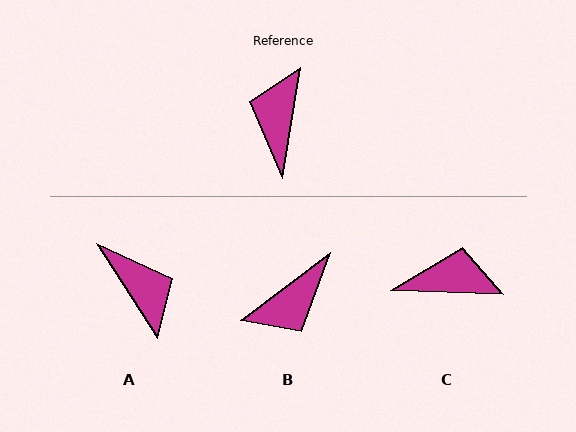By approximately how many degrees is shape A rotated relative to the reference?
Approximately 137 degrees clockwise.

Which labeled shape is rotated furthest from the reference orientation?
A, about 137 degrees away.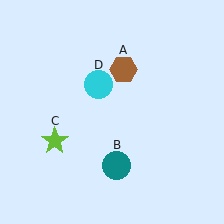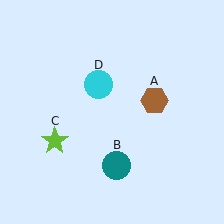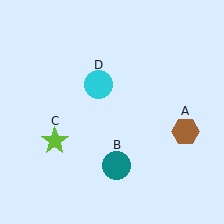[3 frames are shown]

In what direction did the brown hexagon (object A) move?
The brown hexagon (object A) moved down and to the right.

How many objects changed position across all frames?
1 object changed position: brown hexagon (object A).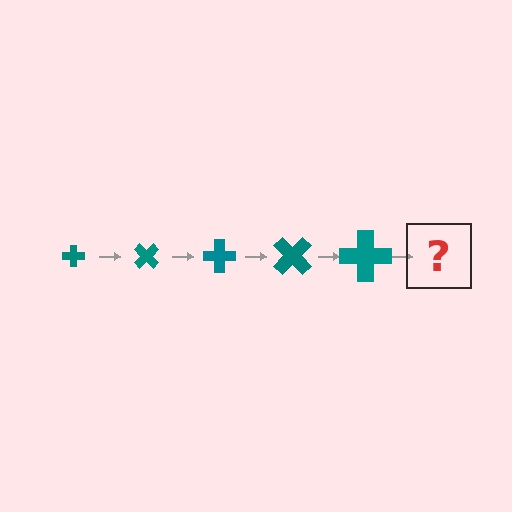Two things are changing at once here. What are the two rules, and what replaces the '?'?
The two rules are that the cross grows larger each step and it rotates 45 degrees each step. The '?' should be a cross, larger than the previous one and rotated 225 degrees from the start.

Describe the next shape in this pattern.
It should be a cross, larger than the previous one and rotated 225 degrees from the start.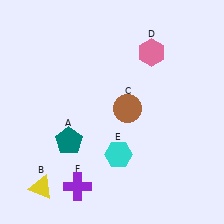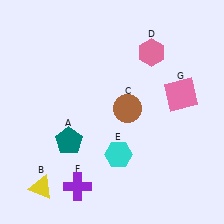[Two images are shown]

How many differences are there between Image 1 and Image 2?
There is 1 difference between the two images.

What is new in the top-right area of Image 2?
A pink square (G) was added in the top-right area of Image 2.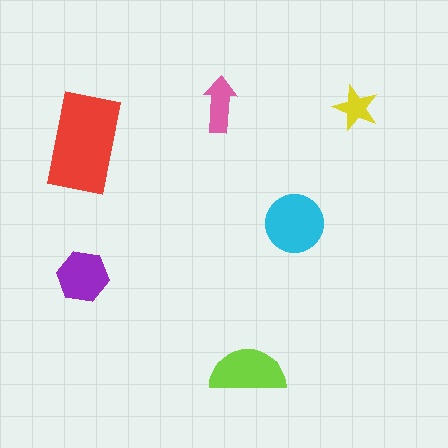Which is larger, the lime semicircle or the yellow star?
The lime semicircle.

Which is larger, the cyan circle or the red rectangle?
The red rectangle.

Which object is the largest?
The red rectangle.